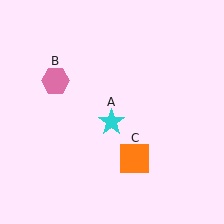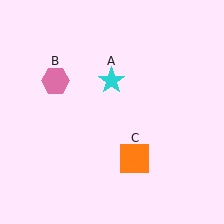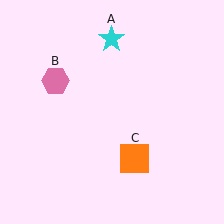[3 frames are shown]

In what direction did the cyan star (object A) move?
The cyan star (object A) moved up.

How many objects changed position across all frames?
1 object changed position: cyan star (object A).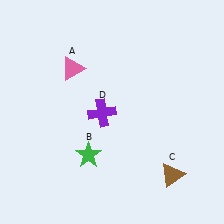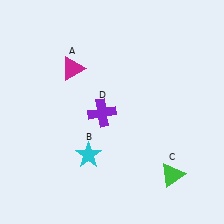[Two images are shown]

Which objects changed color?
A changed from pink to magenta. B changed from green to cyan. C changed from brown to green.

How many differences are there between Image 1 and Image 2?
There are 3 differences between the two images.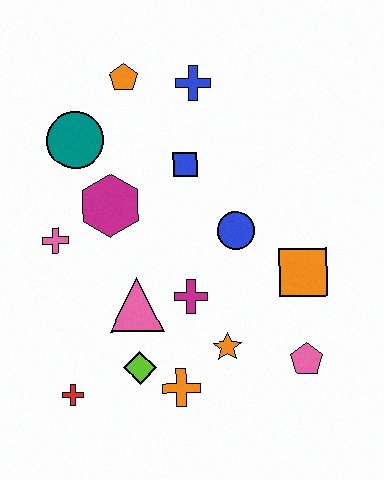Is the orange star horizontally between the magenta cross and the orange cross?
No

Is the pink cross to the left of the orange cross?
Yes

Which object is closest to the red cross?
The lime diamond is closest to the red cross.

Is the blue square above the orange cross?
Yes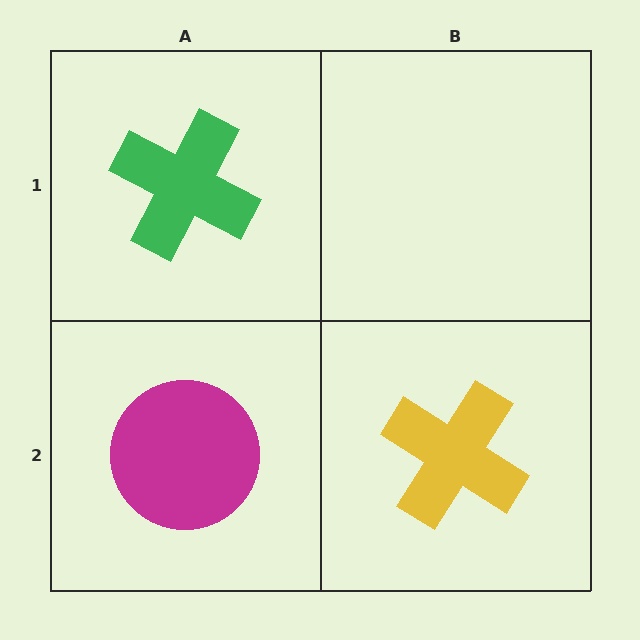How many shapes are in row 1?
1 shape.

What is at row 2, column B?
A yellow cross.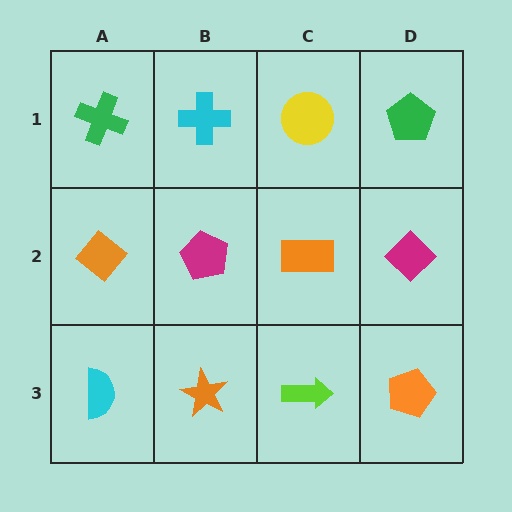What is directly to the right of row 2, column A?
A magenta pentagon.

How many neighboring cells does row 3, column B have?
3.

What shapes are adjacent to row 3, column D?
A magenta diamond (row 2, column D), a lime arrow (row 3, column C).